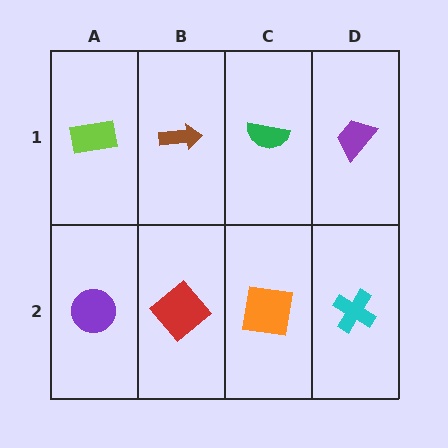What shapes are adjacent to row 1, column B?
A red diamond (row 2, column B), a lime rectangle (row 1, column A), a green semicircle (row 1, column C).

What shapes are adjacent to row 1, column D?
A cyan cross (row 2, column D), a green semicircle (row 1, column C).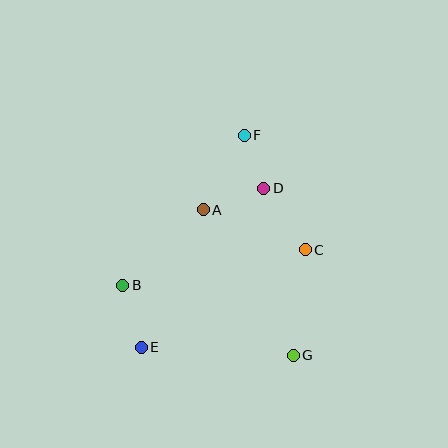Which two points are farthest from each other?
Points E and F are farthest from each other.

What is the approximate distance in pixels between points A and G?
The distance between A and G is approximately 171 pixels.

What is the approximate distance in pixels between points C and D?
The distance between C and D is approximately 74 pixels.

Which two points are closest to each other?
Points D and F are closest to each other.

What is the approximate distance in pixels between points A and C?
The distance between A and C is approximately 110 pixels.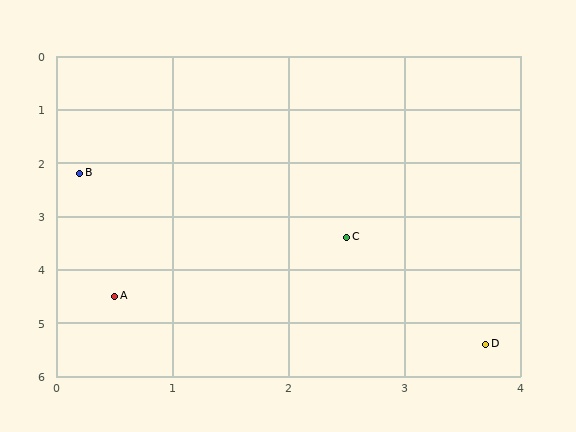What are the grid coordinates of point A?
Point A is at approximately (0.5, 4.5).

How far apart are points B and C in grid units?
Points B and C are about 2.6 grid units apart.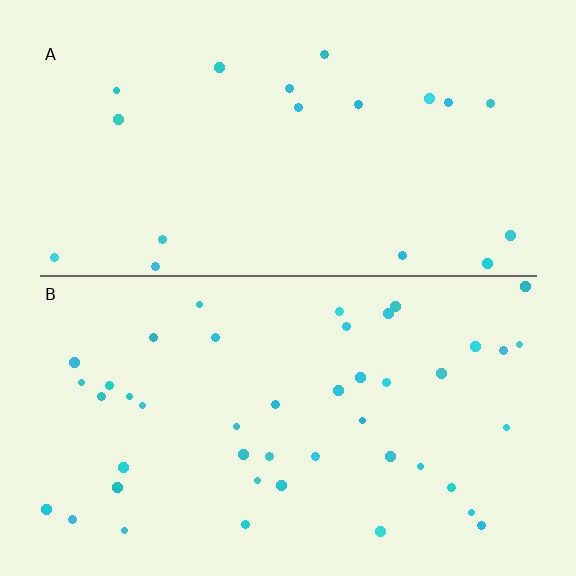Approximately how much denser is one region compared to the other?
Approximately 2.4× — region B over region A.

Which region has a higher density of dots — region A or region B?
B (the bottom).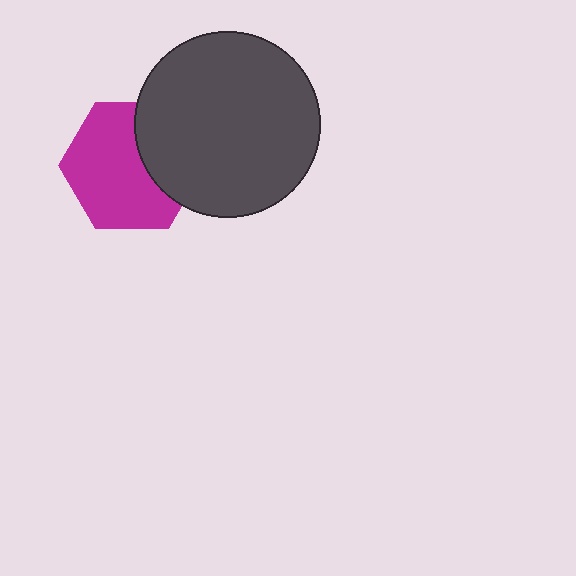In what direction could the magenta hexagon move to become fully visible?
The magenta hexagon could move left. That would shift it out from behind the dark gray circle entirely.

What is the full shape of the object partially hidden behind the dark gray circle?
The partially hidden object is a magenta hexagon.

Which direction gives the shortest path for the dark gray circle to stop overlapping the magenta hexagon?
Moving right gives the shortest separation.